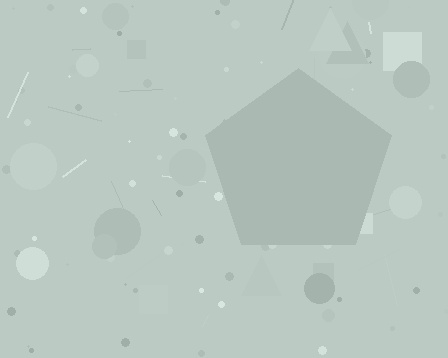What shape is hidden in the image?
A pentagon is hidden in the image.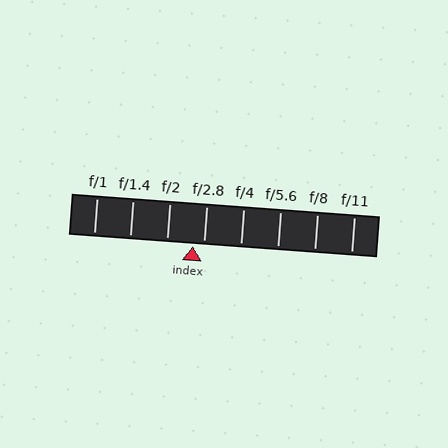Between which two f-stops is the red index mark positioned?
The index mark is between f/2 and f/2.8.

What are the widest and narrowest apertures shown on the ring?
The widest aperture shown is f/1 and the narrowest is f/11.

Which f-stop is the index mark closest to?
The index mark is closest to f/2.8.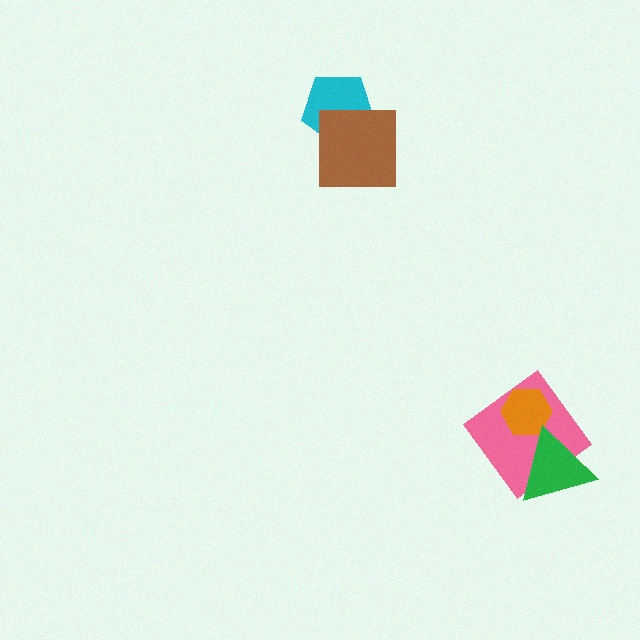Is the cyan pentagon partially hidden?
Yes, it is partially covered by another shape.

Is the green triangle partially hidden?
No, no other shape covers it.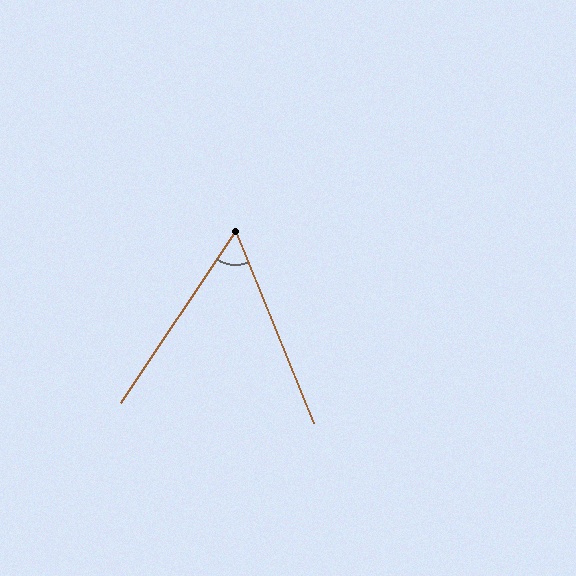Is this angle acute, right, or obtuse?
It is acute.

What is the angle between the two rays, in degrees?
Approximately 56 degrees.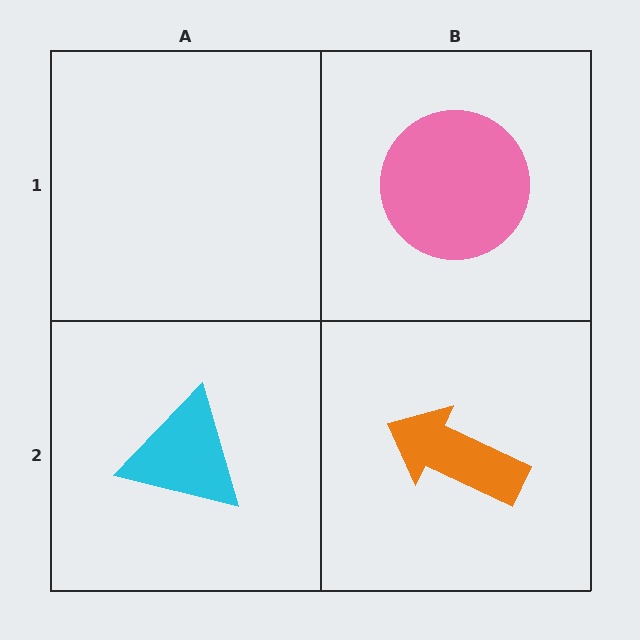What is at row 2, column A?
A cyan triangle.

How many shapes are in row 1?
1 shape.